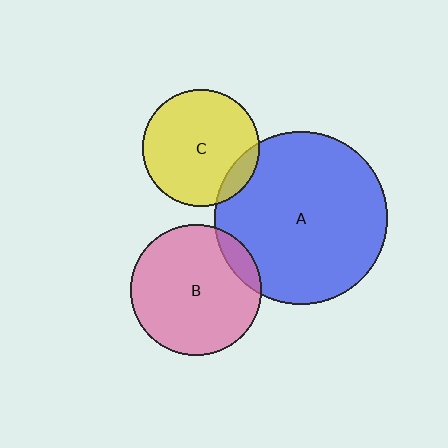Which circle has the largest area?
Circle A (blue).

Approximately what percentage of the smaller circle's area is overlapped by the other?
Approximately 10%.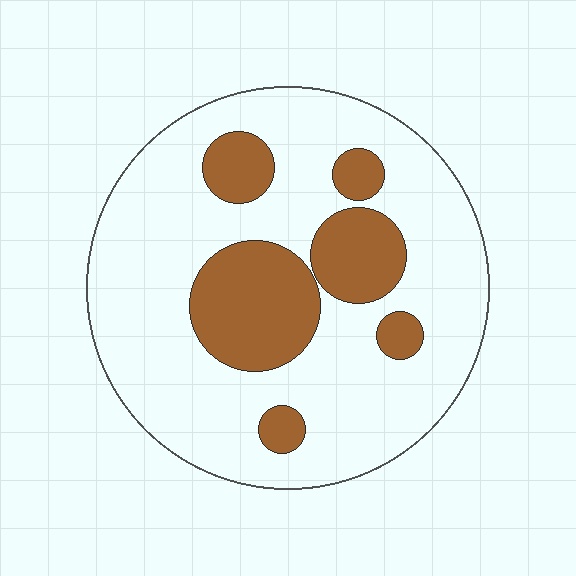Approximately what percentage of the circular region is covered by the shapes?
Approximately 25%.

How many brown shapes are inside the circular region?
6.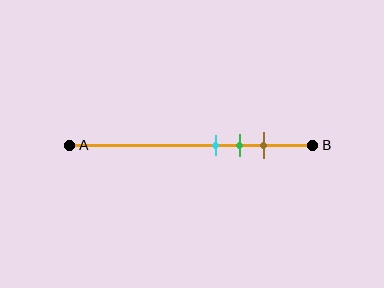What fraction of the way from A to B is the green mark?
The green mark is approximately 70% (0.7) of the way from A to B.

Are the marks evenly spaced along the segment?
Yes, the marks are approximately evenly spaced.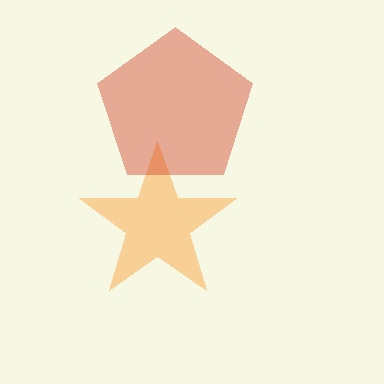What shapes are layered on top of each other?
The layered shapes are: an orange star, a red pentagon.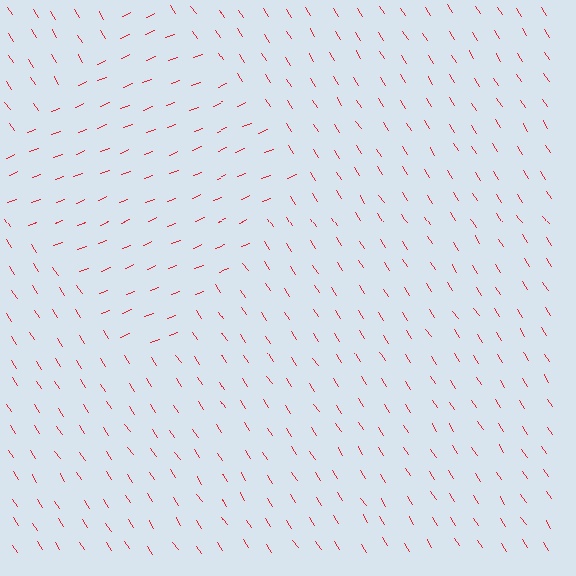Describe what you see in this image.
The image is filled with small red line segments. A diamond region in the image has lines oriented differently from the surrounding lines, creating a visible texture boundary.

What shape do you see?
I see a diamond.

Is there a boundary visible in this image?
Yes, there is a texture boundary formed by a change in line orientation.